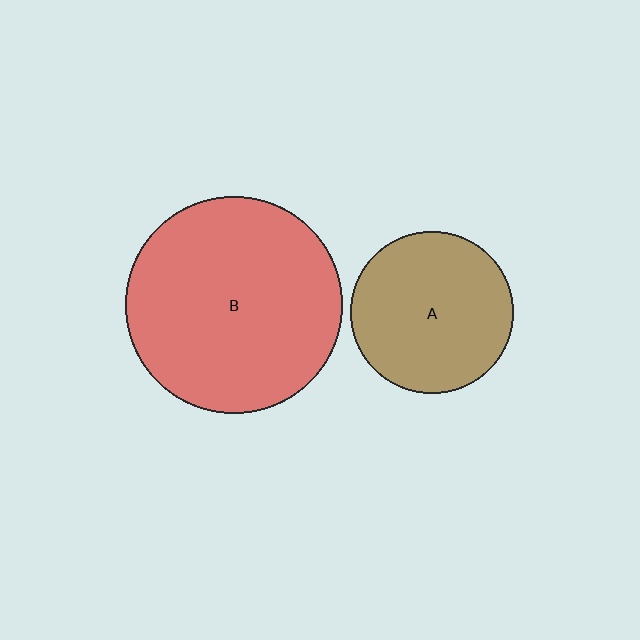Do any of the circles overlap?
No, none of the circles overlap.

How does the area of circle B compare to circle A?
Approximately 1.8 times.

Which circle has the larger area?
Circle B (red).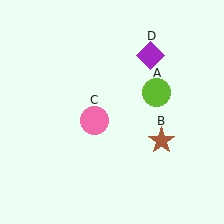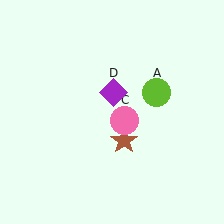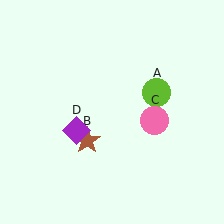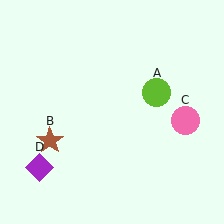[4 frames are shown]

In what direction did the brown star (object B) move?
The brown star (object B) moved left.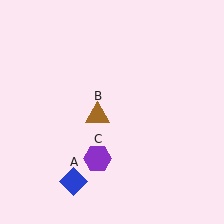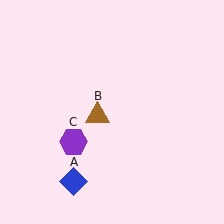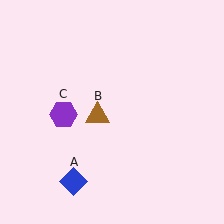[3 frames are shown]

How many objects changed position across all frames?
1 object changed position: purple hexagon (object C).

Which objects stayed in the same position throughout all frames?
Blue diamond (object A) and brown triangle (object B) remained stationary.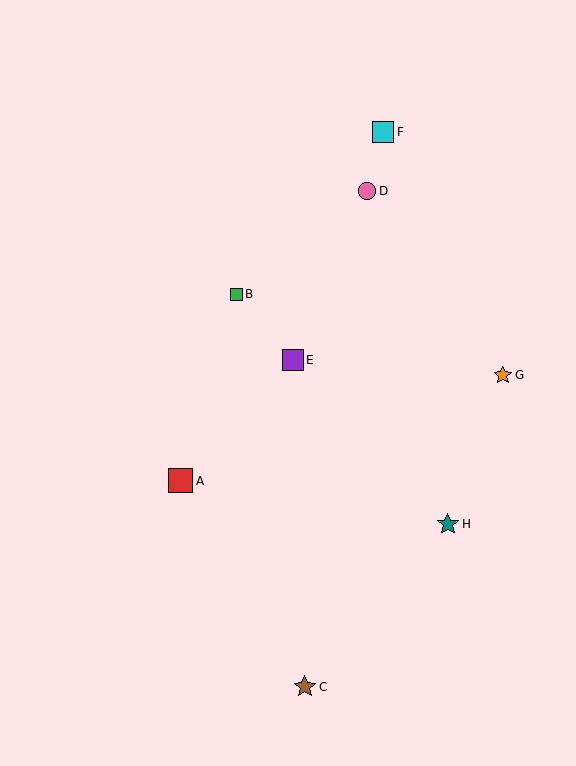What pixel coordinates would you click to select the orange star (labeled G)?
Click at (503, 375) to select the orange star G.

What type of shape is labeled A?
Shape A is a red square.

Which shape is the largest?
The red square (labeled A) is the largest.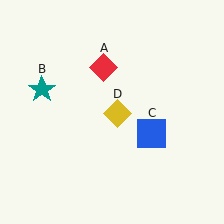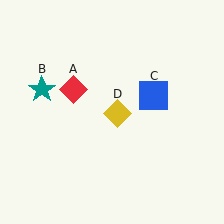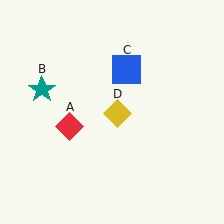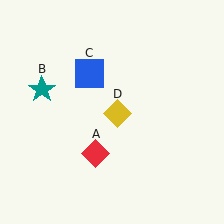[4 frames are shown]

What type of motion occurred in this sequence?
The red diamond (object A), blue square (object C) rotated counterclockwise around the center of the scene.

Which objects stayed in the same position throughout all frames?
Teal star (object B) and yellow diamond (object D) remained stationary.